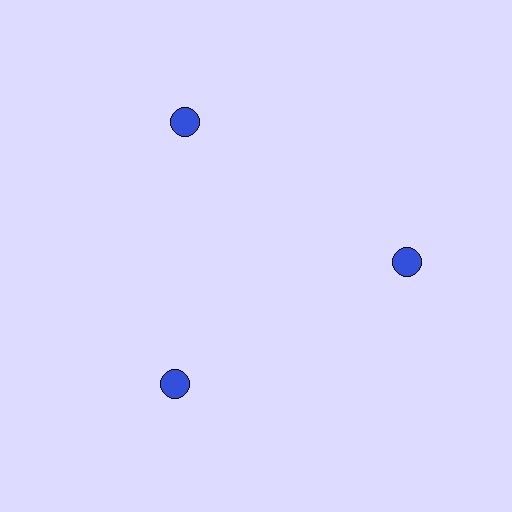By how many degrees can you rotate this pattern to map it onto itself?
The pattern maps onto itself every 120 degrees of rotation.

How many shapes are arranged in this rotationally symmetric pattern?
There are 3 shapes, arranged in 3 groups of 1.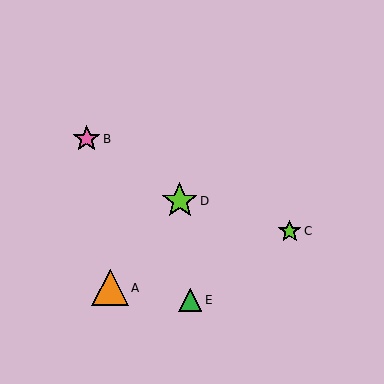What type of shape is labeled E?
Shape E is a green triangle.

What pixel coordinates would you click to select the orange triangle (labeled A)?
Click at (110, 288) to select the orange triangle A.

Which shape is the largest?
The orange triangle (labeled A) is the largest.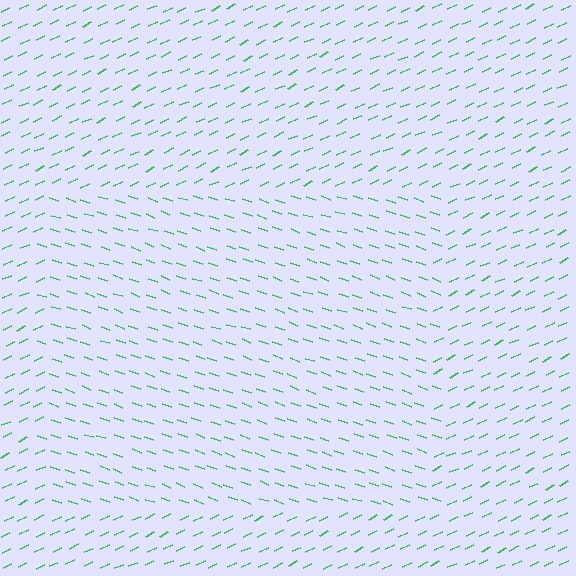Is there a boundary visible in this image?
Yes, there is a texture boundary formed by a change in line orientation.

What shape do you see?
I see a rectangle.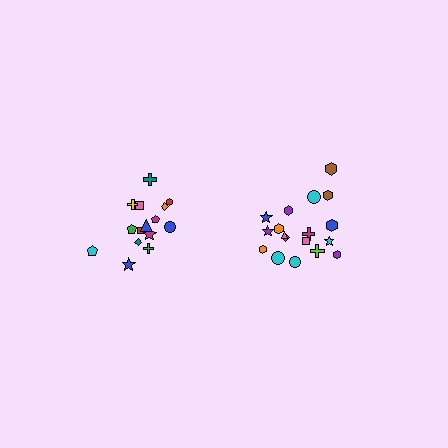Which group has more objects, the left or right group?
The right group.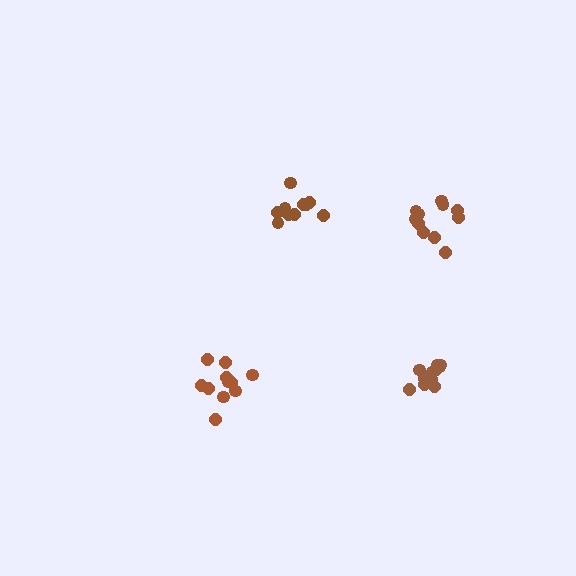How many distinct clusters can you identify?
There are 4 distinct clusters.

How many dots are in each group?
Group 1: 12 dots, Group 2: 11 dots, Group 3: 12 dots, Group 4: 10 dots (45 total).